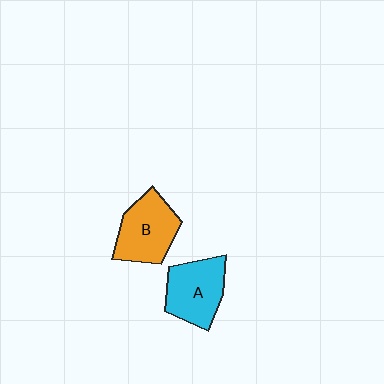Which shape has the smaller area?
Shape A (cyan).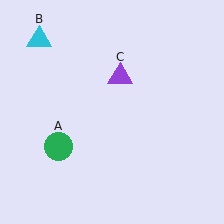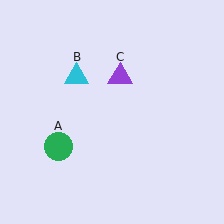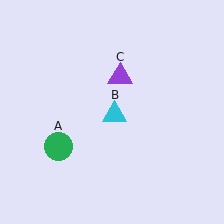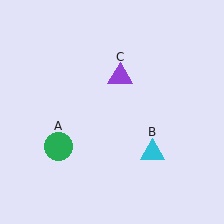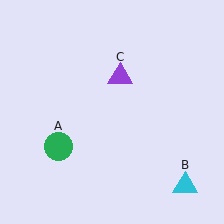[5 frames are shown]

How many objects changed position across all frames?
1 object changed position: cyan triangle (object B).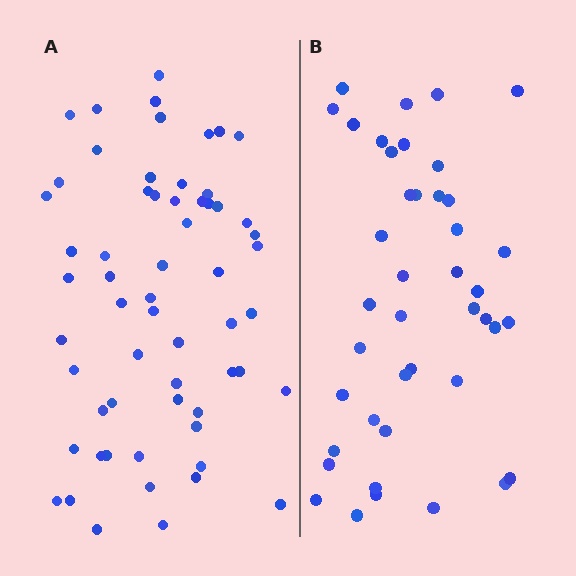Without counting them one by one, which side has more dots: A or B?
Region A (the left region) has more dots.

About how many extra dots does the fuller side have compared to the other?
Region A has approximately 20 more dots than region B.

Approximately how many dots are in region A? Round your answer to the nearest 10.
About 60 dots.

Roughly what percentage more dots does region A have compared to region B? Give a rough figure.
About 45% more.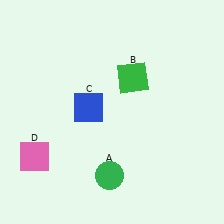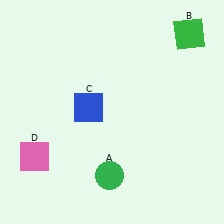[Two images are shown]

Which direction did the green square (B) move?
The green square (B) moved right.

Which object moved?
The green square (B) moved right.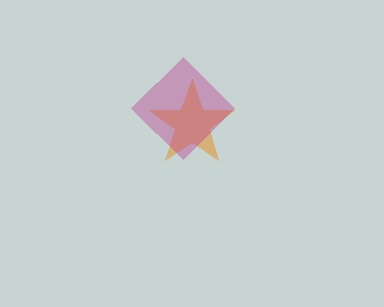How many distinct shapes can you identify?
There are 2 distinct shapes: an orange star, a magenta diamond.